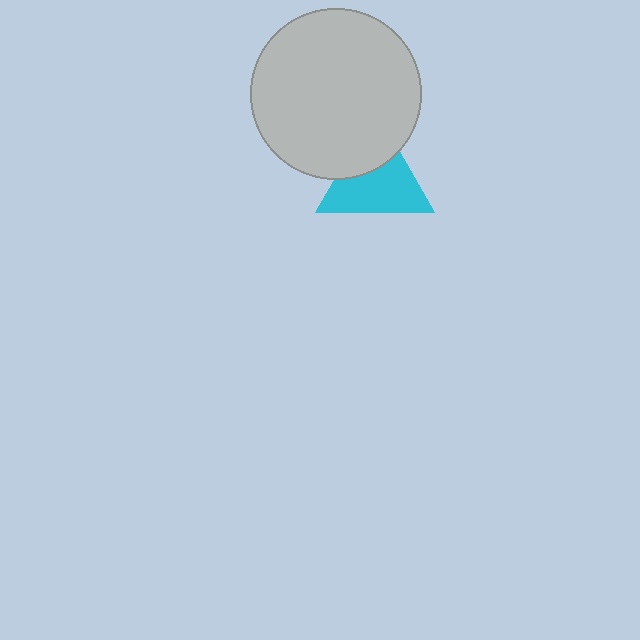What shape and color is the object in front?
The object in front is a light gray circle.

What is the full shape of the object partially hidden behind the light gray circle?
The partially hidden object is a cyan triangle.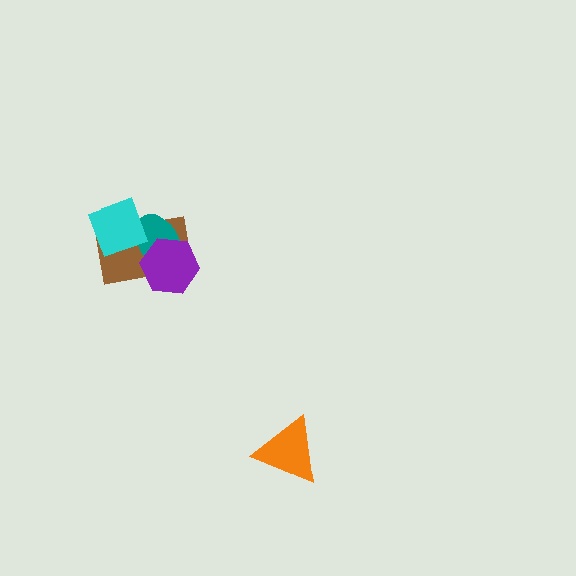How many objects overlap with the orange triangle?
0 objects overlap with the orange triangle.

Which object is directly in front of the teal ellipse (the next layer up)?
The cyan diamond is directly in front of the teal ellipse.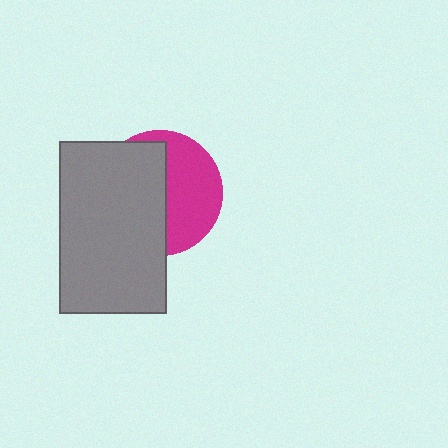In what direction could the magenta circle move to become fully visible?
The magenta circle could move right. That would shift it out from behind the gray rectangle entirely.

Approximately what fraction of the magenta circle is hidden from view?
Roughly 55% of the magenta circle is hidden behind the gray rectangle.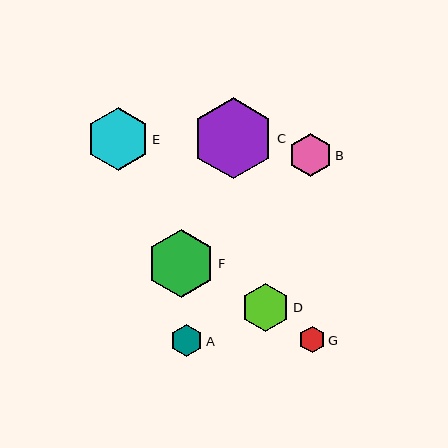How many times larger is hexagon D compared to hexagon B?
Hexagon D is approximately 1.1 times the size of hexagon B.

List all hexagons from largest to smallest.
From largest to smallest: C, F, E, D, B, A, G.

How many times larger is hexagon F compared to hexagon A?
Hexagon F is approximately 2.1 times the size of hexagon A.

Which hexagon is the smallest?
Hexagon G is the smallest with a size of approximately 26 pixels.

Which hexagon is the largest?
Hexagon C is the largest with a size of approximately 81 pixels.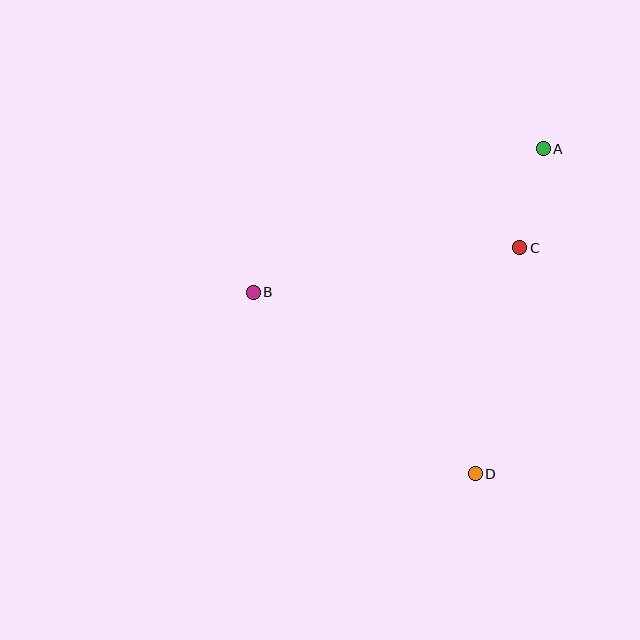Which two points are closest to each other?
Points A and C are closest to each other.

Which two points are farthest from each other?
Points A and D are farthest from each other.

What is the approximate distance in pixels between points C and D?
The distance between C and D is approximately 230 pixels.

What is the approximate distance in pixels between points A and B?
The distance between A and B is approximately 323 pixels.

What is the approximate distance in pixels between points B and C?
The distance between B and C is approximately 270 pixels.